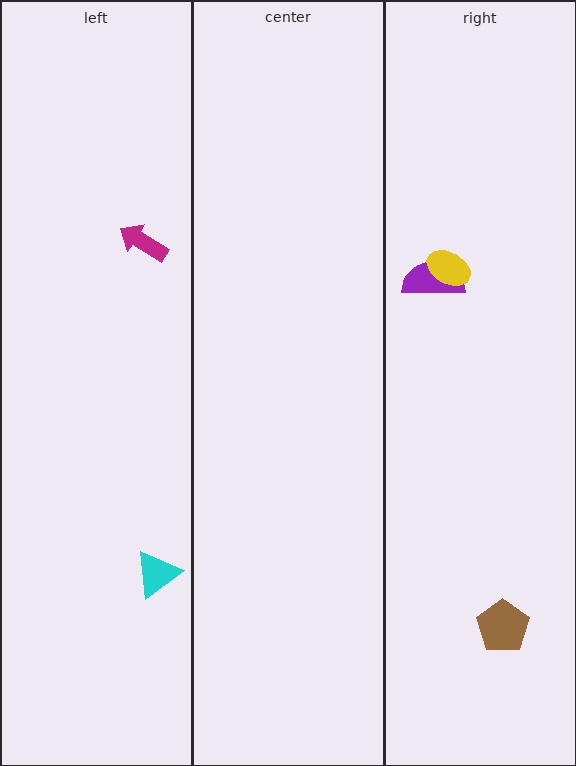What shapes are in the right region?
The purple semicircle, the yellow ellipse, the brown pentagon.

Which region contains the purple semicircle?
The right region.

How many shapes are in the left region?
2.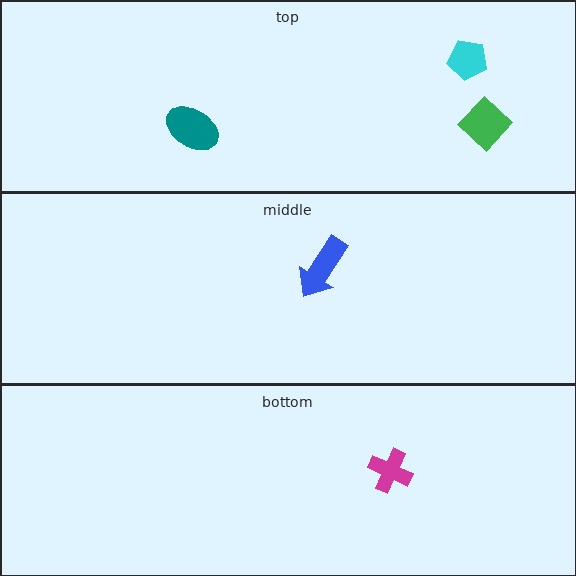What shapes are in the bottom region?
The magenta cross.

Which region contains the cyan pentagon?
The top region.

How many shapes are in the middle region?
1.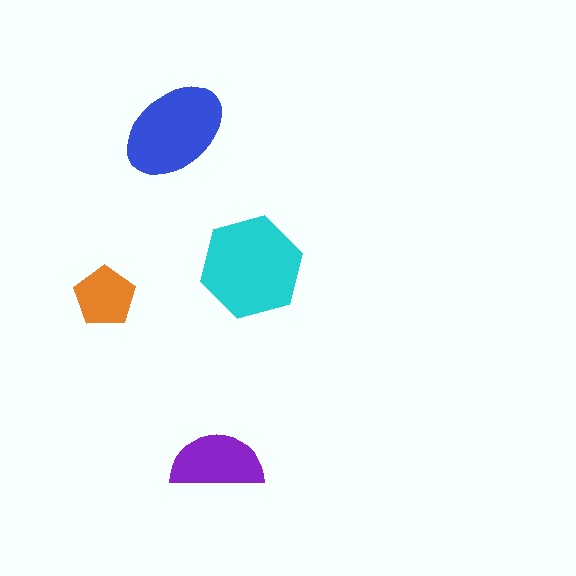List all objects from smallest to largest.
The orange pentagon, the purple semicircle, the blue ellipse, the cyan hexagon.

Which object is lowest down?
The purple semicircle is bottommost.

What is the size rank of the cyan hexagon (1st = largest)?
1st.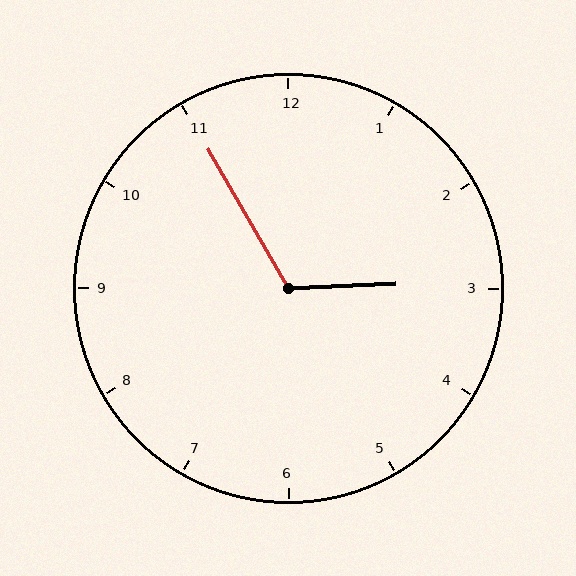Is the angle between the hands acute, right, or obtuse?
It is obtuse.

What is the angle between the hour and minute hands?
Approximately 118 degrees.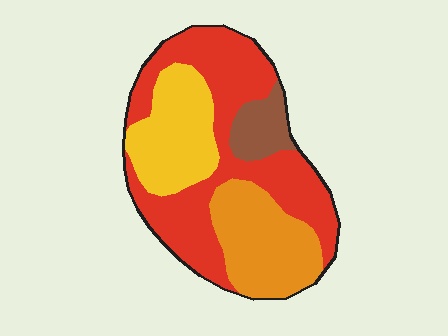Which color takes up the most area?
Red, at roughly 50%.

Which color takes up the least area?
Brown, at roughly 10%.